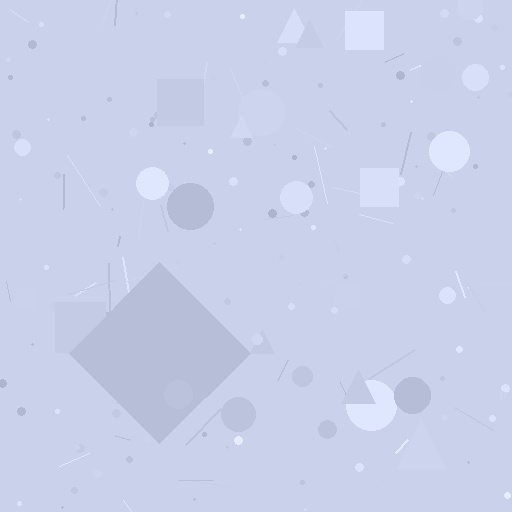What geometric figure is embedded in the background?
A diamond is embedded in the background.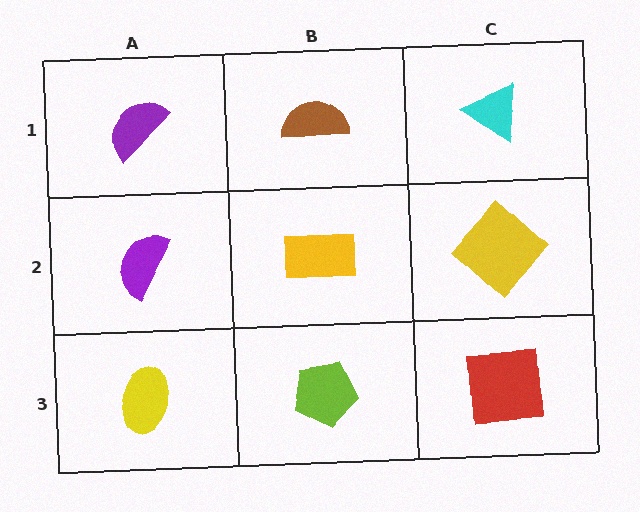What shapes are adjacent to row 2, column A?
A purple semicircle (row 1, column A), a yellow ellipse (row 3, column A), a yellow rectangle (row 2, column B).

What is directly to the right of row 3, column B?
A red square.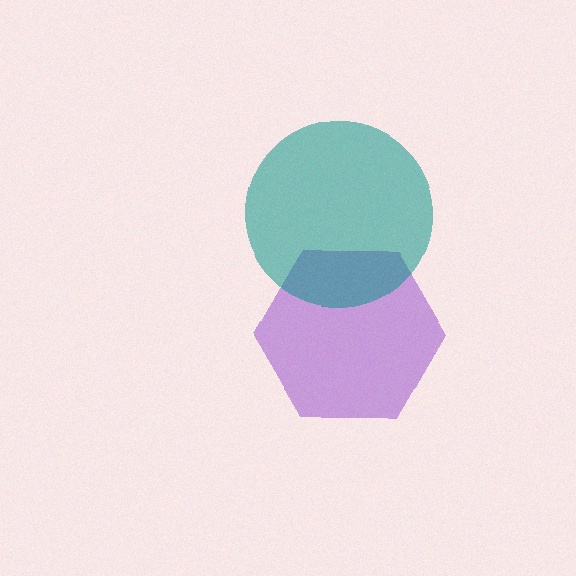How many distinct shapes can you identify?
There are 2 distinct shapes: a purple hexagon, a teal circle.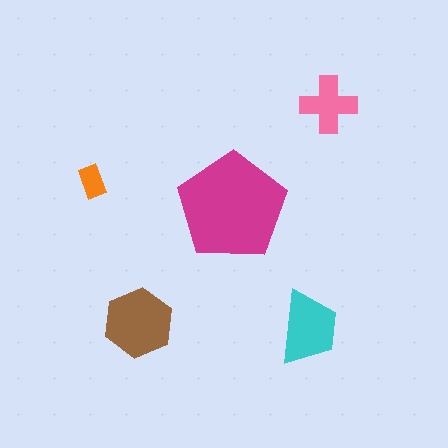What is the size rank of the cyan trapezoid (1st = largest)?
3rd.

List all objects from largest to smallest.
The magenta pentagon, the brown hexagon, the cyan trapezoid, the pink cross, the orange rectangle.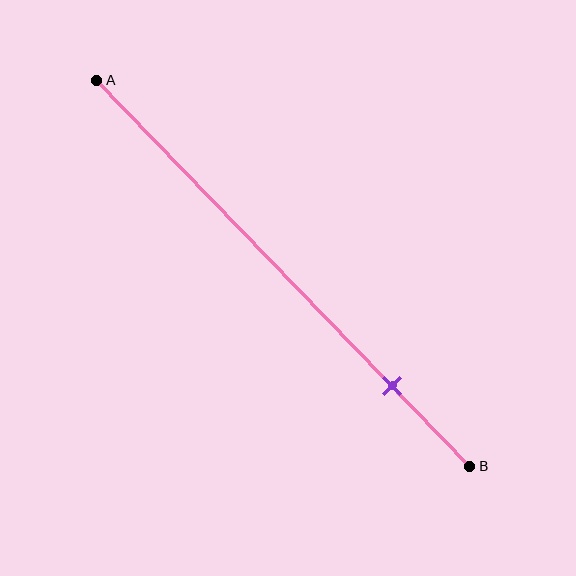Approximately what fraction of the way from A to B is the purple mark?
The purple mark is approximately 80% of the way from A to B.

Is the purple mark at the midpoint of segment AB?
No, the mark is at about 80% from A, not at the 50% midpoint.